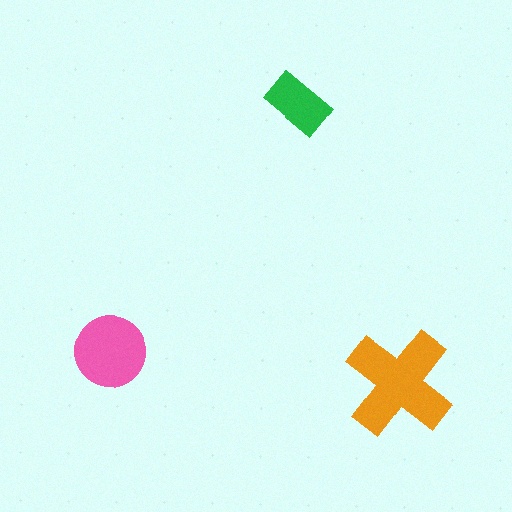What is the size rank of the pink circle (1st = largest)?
2nd.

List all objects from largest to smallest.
The orange cross, the pink circle, the green rectangle.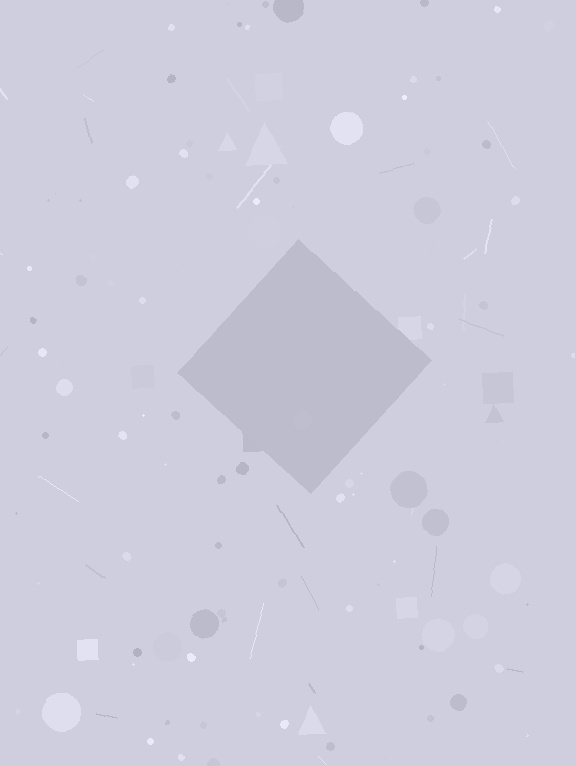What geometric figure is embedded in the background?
A diamond is embedded in the background.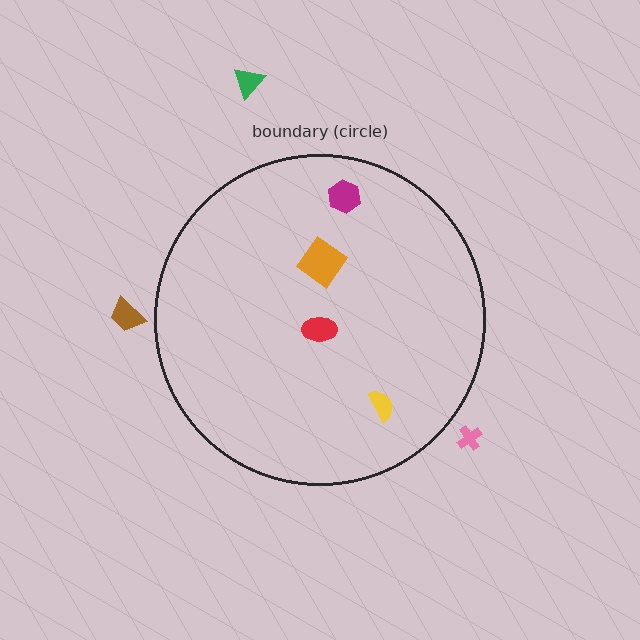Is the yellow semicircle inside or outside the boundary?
Inside.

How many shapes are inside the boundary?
4 inside, 3 outside.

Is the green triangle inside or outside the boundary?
Outside.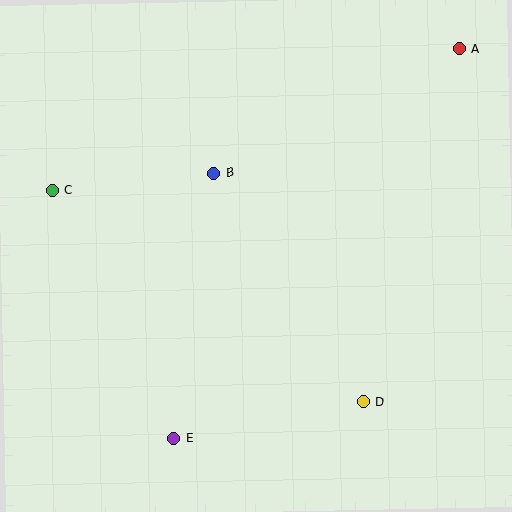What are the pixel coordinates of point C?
Point C is at (52, 190).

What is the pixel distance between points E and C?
The distance between E and C is 276 pixels.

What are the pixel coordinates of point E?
Point E is at (173, 438).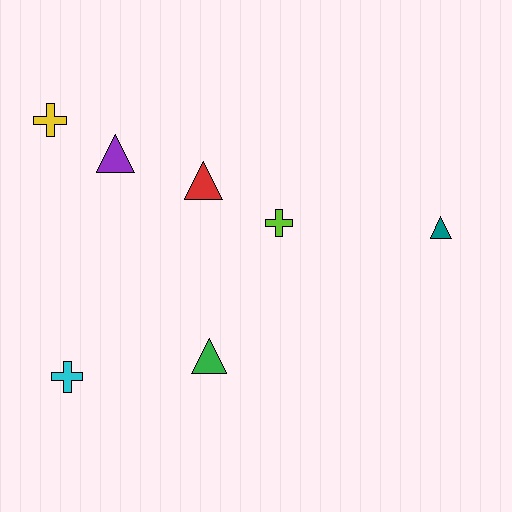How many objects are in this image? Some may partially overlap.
There are 7 objects.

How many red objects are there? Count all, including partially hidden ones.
There is 1 red object.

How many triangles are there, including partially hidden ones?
There are 4 triangles.